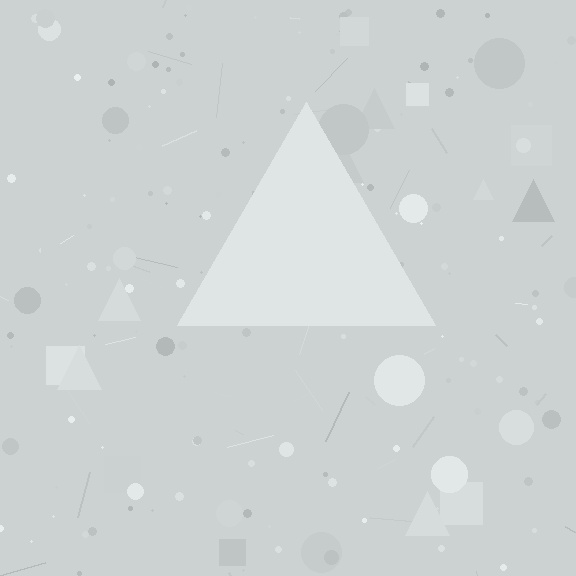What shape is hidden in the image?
A triangle is hidden in the image.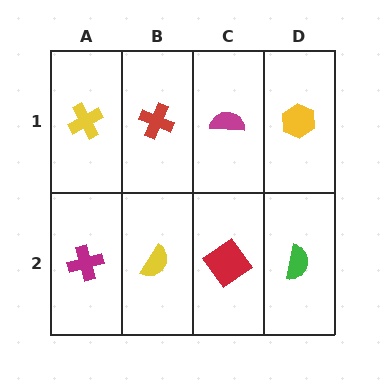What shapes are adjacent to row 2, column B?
A red cross (row 1, column B), a magenta cross (row 2, column A), a red diamond (row 2, column C).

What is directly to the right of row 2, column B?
A red diamond.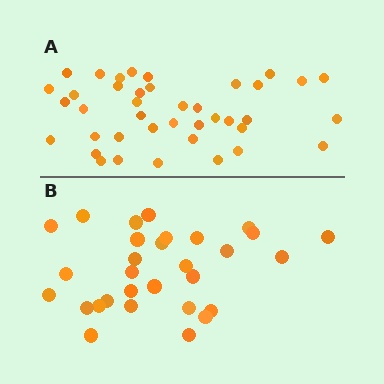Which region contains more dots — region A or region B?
Region A (the top region) has more dots.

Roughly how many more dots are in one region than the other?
Region A has roughly 10 or so more dots than region B.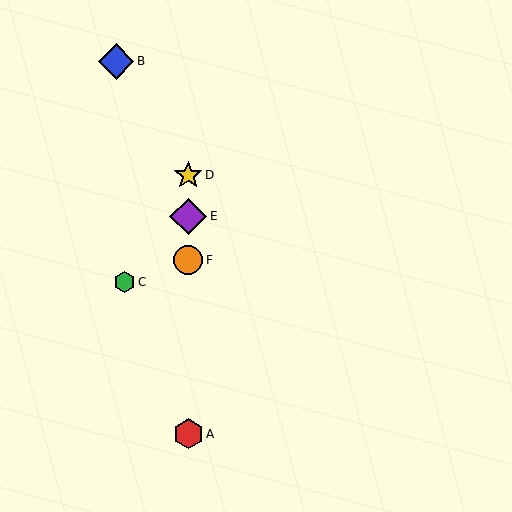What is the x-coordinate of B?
Object B is at x≈116.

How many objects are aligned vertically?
4 objects (A, D, E, F) are aligned vertically.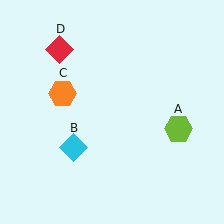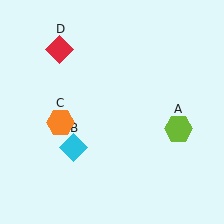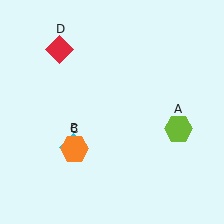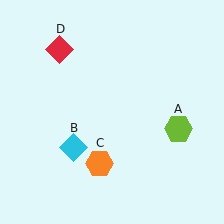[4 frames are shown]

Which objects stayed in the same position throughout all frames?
Lime hexagon (object A) and cyan diamond (object B) and red diamond (object D) remained stationary.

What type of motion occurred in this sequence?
The orange hexagon (object C) rotated counterclockwise around the center of the scene.